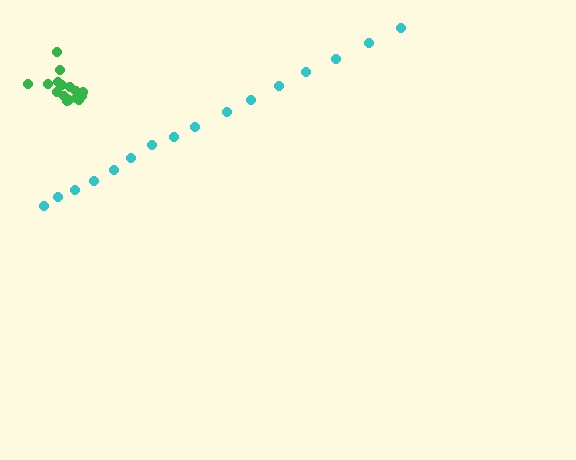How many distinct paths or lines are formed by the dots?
There are 2 distinct paths.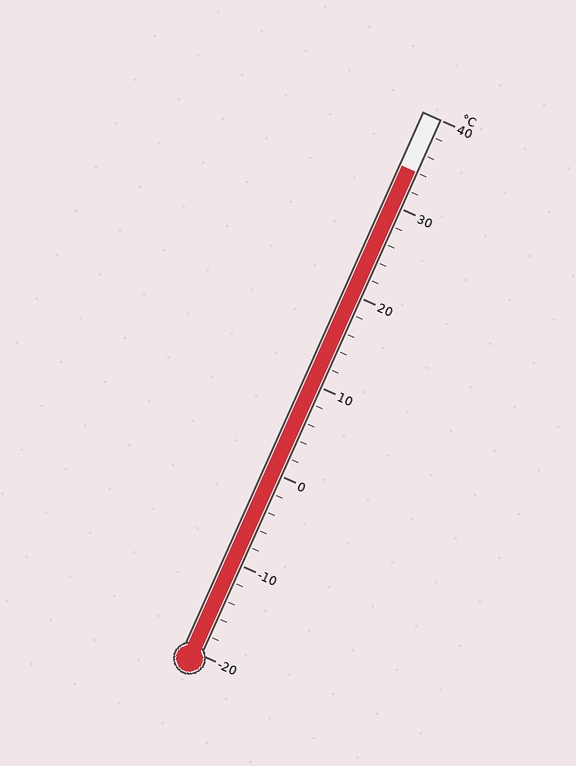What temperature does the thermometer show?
The thermometer shows approximately 34°C.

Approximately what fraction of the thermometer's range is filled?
The thermometer is filled to approximately 90% of its range.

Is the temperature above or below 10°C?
The temperature is above 10°C.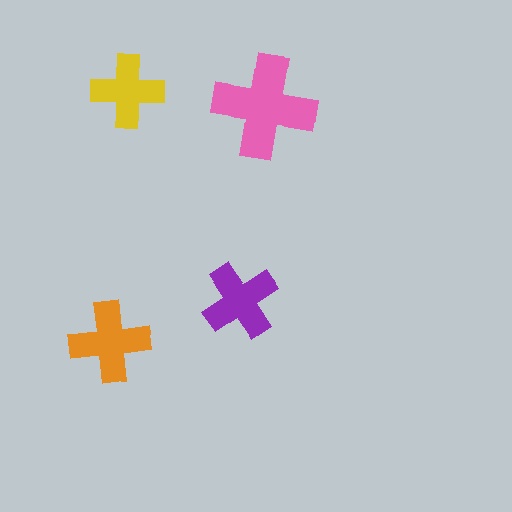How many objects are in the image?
There are 4 objects in the image.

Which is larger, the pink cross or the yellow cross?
The pink one.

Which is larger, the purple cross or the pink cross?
The pink one.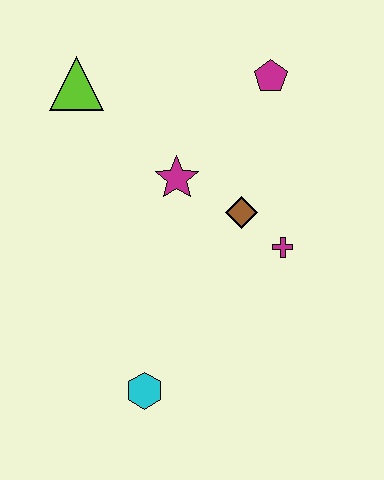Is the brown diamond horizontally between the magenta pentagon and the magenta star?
Yes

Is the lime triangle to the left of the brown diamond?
Yes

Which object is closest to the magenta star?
The brown diamond is closest to the magenta star.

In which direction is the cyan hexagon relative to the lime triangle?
The cyan hexagon is below the lime triangle.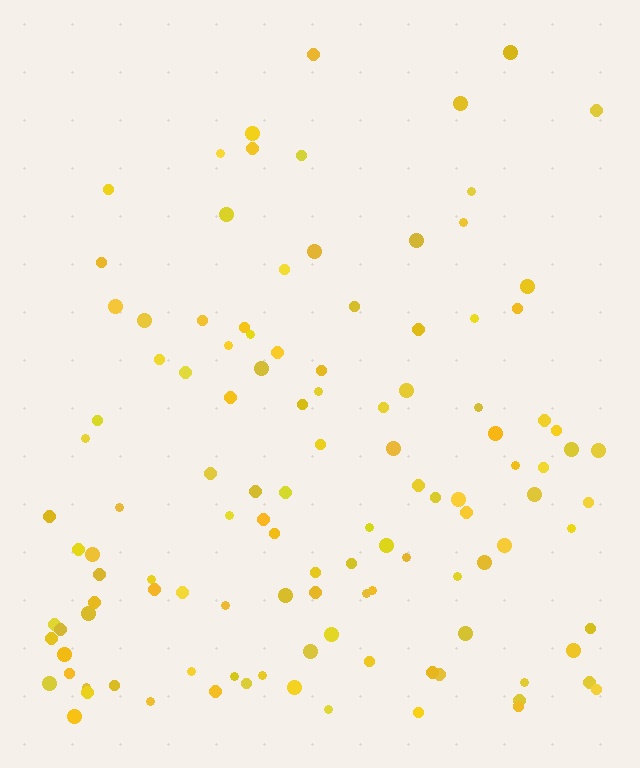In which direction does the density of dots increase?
From top to bottom, with the bottom side densest.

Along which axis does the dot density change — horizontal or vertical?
Vertical.